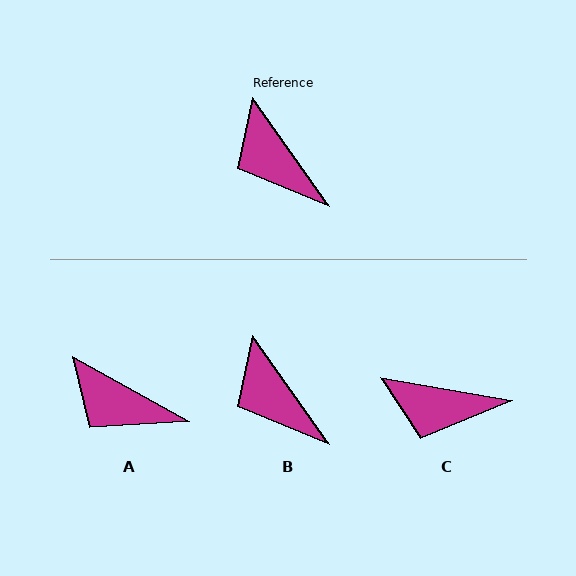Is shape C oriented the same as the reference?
No, it is off by about 45 degrees.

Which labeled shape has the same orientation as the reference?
B.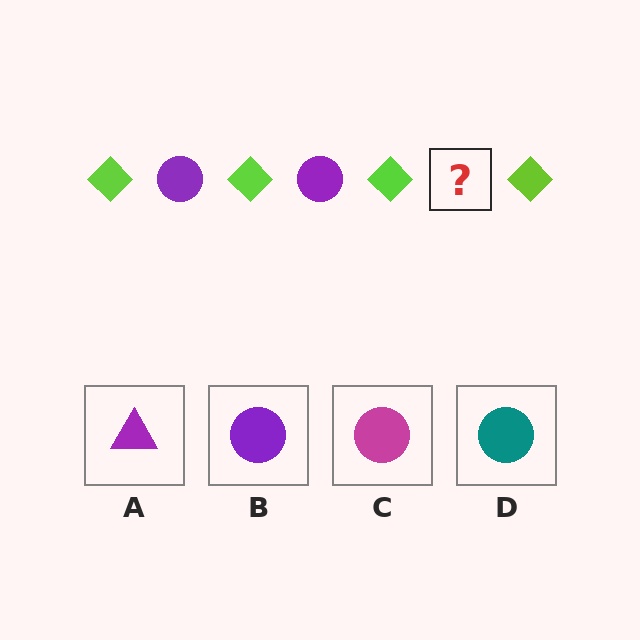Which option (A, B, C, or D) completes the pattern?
B.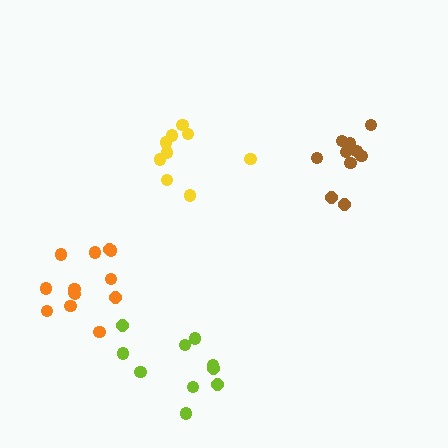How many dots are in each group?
Group 1: 10 dots, Group 2: 10 dots, Group 3: 9 dots, Group 4: 13 dots (42 total).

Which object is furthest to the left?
The orange cluster is leftmost.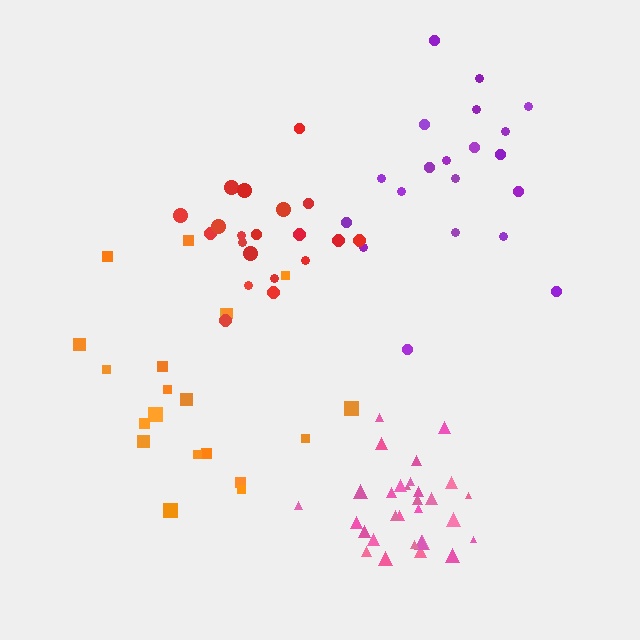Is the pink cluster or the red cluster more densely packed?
Pink.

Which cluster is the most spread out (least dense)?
Orange.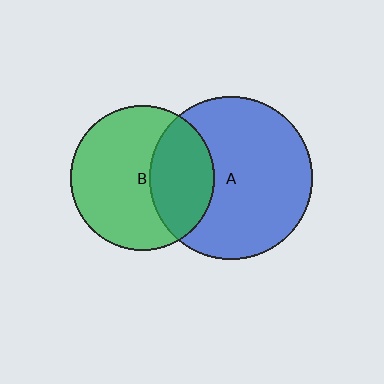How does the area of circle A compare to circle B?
Approximately 1.3 times.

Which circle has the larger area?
Circle A (blue).